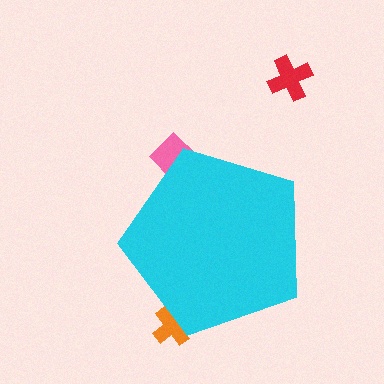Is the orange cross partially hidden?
Yes, the orange cross is partially hidden behind the cyan pentagon.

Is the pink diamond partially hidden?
Yes, the pink diamond is partially hidden behind the cyan pentagon.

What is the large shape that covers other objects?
A cyan pentagon.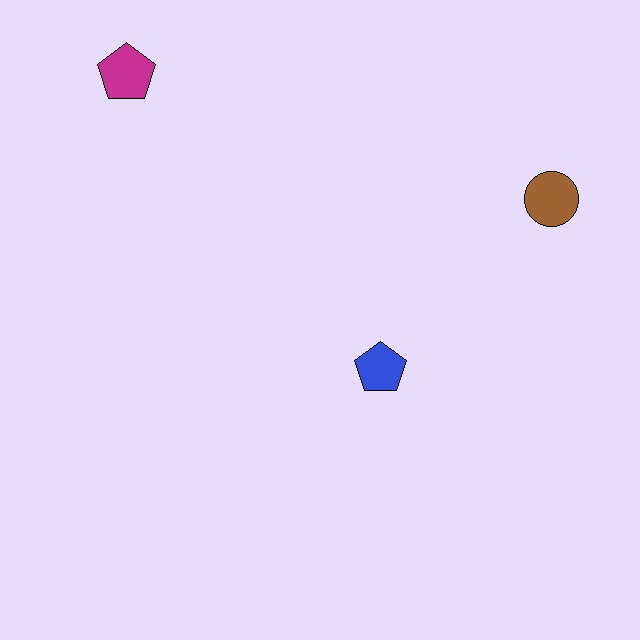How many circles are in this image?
There is 1 circle.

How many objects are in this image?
There are 3 objects.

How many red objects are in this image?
There are no red objects.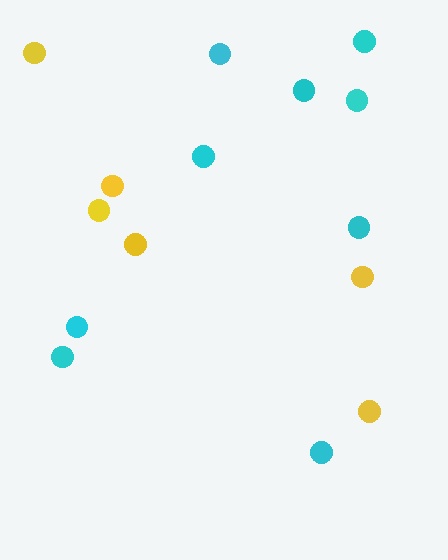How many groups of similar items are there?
There are 2 groups: one group of yellow circles (6) and one group of cyan circles (9).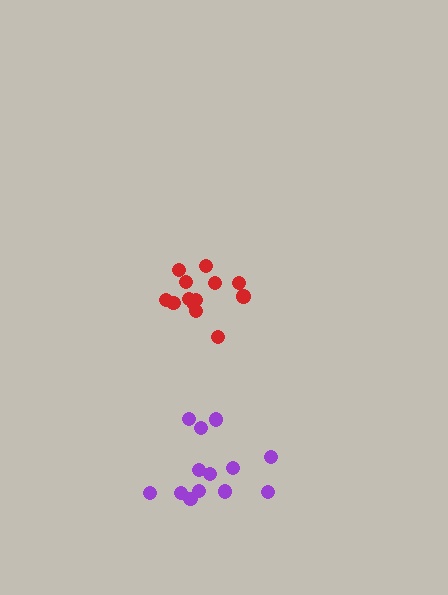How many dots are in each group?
Group 1: 13 dots, Group 2: 13 dots (26 total).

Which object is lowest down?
The purple cluster is bottommost.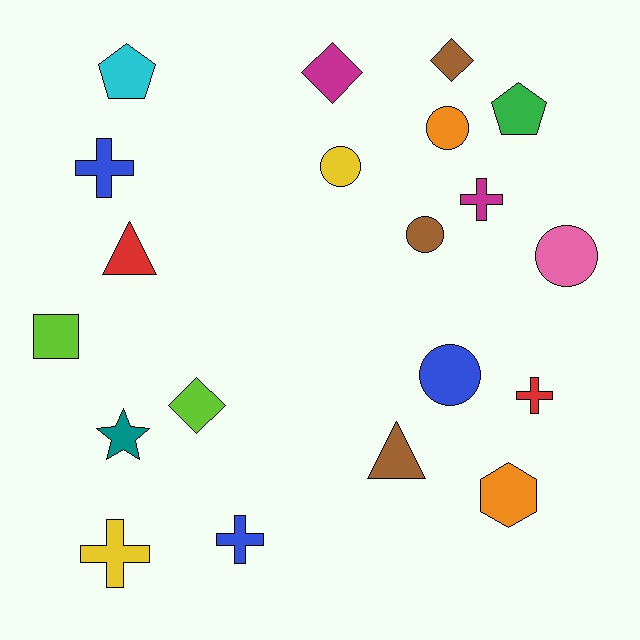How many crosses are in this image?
There are 5 crosses.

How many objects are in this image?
There are 20 objects.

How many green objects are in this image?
There is 1 green object.